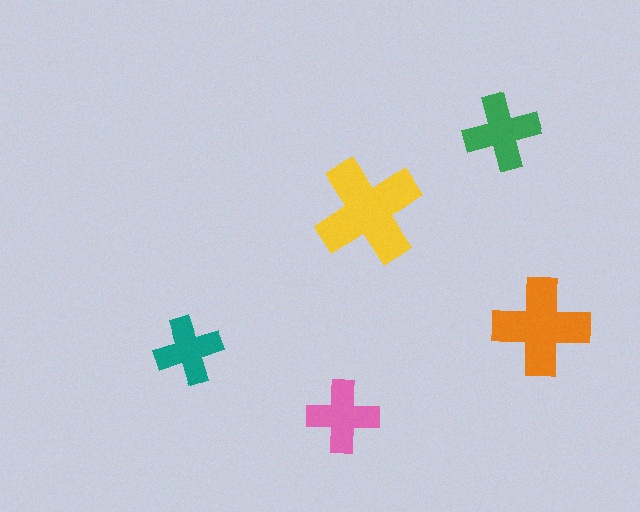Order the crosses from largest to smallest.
the yellow one, the orange one, the green one, the pink one, the teal one.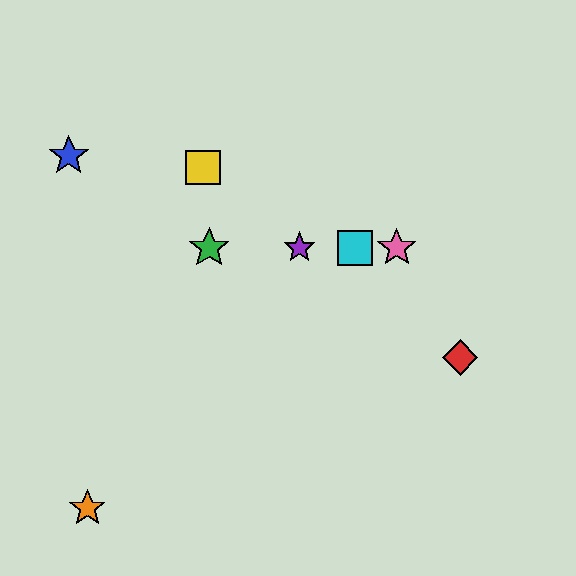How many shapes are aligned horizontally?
4 shapes (the green star, the purple star, the cyan square, the pink star) are aligned horizontally.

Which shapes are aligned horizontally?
The green star, the purple star, the cyan square, the pink star are aligned horizontally.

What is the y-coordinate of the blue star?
The blue star is at y≈156.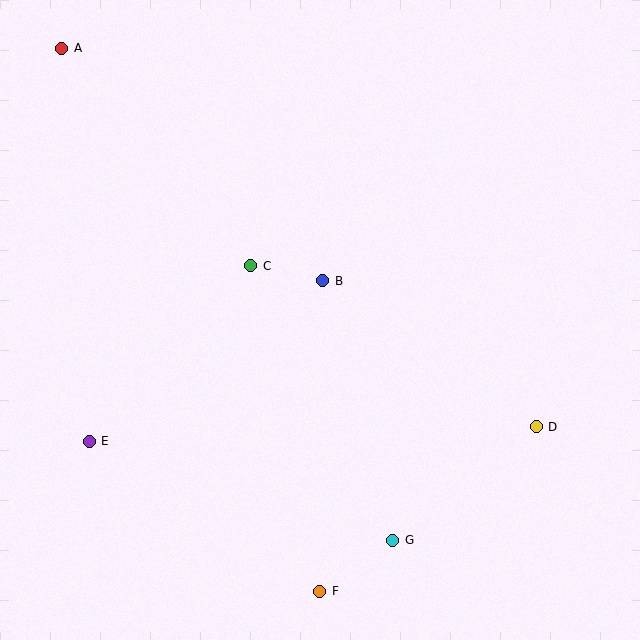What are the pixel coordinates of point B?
Point B is at (323, 281).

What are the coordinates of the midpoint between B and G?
The midpoint between B and G is at (358, 410).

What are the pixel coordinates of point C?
Point C is at (251, 266).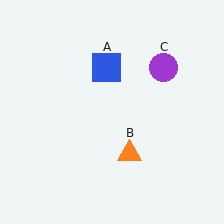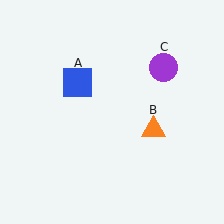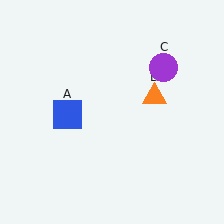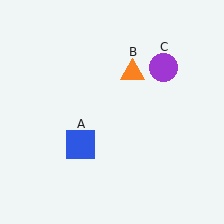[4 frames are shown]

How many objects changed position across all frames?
2 objects changed position: blue square (object A), orange triangle (object B).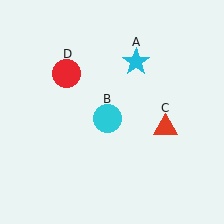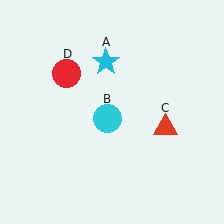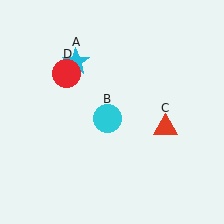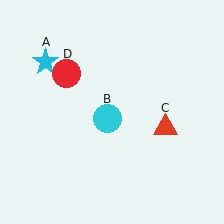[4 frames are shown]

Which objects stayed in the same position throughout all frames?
Cyan circle (object B) and red triangle (object C) and red circle (object D) remained stationary.